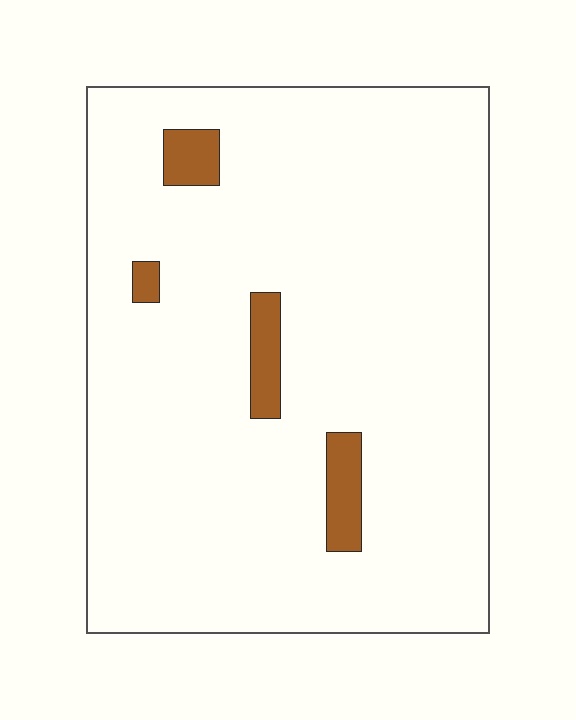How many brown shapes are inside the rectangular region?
4.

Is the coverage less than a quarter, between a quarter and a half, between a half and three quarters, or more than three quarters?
Less than a quarter.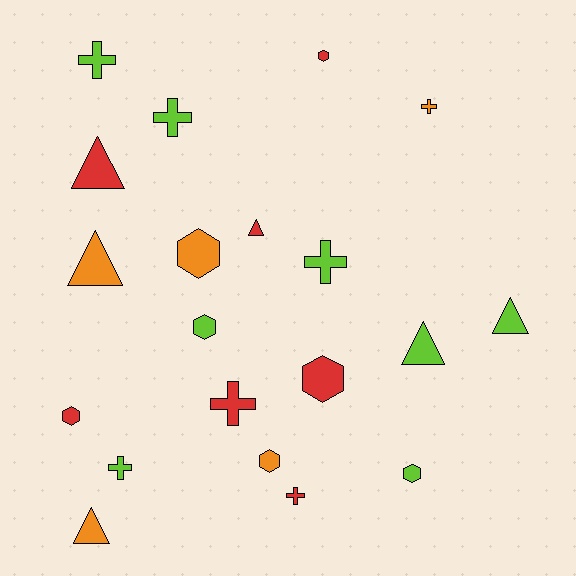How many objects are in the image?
There are 20 objects.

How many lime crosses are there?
There are 4 lime crosses.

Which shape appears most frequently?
Hexagon, with 7 objects.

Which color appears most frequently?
Lime, with 8 objects.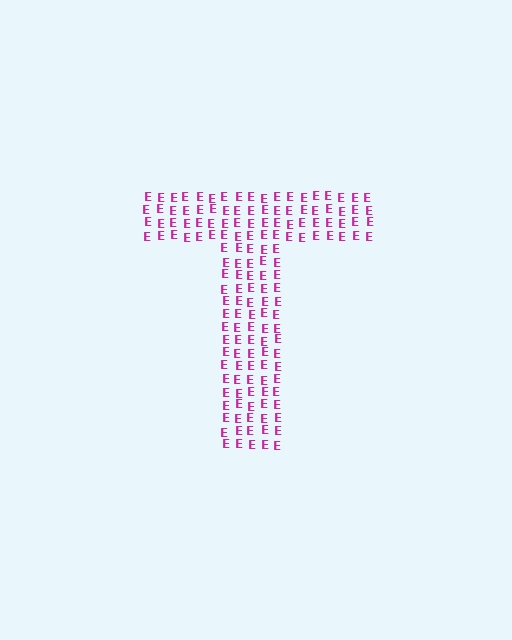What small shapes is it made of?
It is made of small letter E's.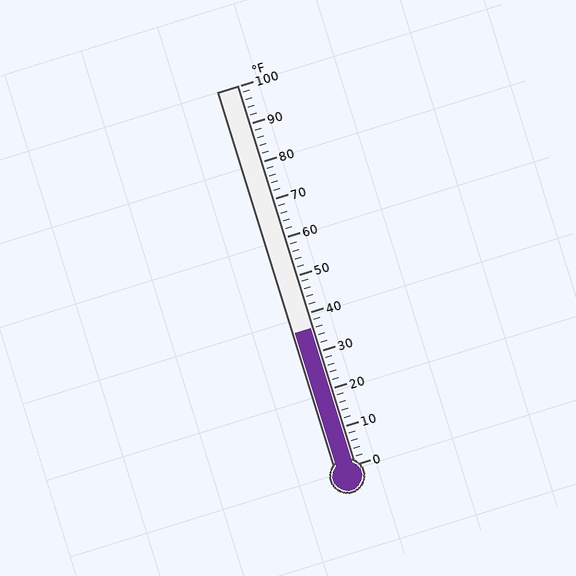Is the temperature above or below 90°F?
The temperature is below 90°F.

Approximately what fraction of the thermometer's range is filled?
The thermometer is filled to approximately 35% of its range.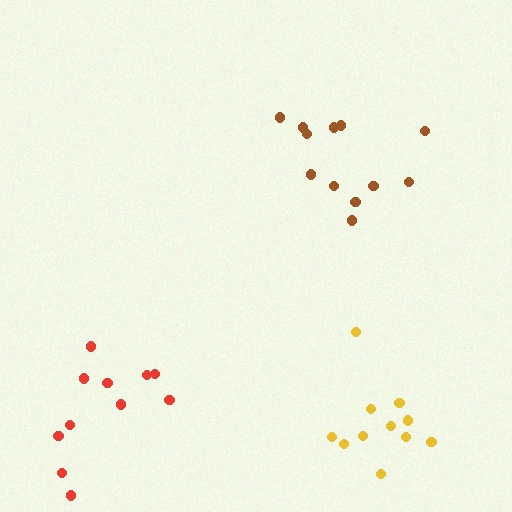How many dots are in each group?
Group 1: 12 dots, Group 2: 11 dots, Group 3: 11 dots (34 total).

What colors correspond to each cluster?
The clusters are colored: brown, yellow, red.